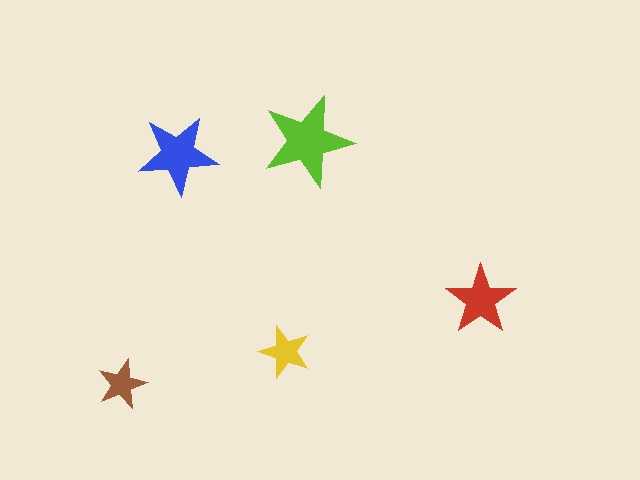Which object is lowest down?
The brown star is bottommost.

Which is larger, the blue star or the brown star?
The blue one.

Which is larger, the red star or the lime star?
The lime one.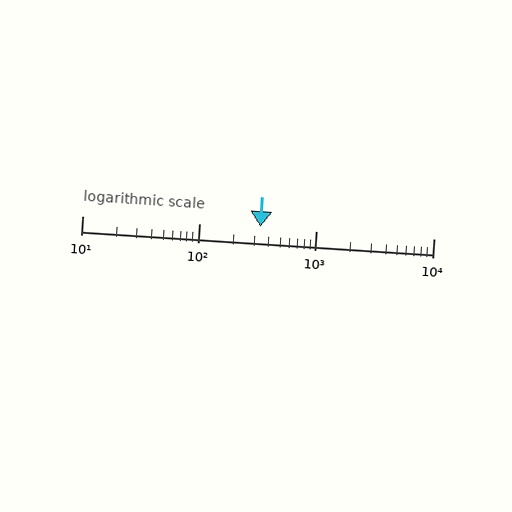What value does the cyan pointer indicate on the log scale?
The pointer indicates approximately 330.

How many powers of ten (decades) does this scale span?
The scale spans 3 decades, from 10 to 10000.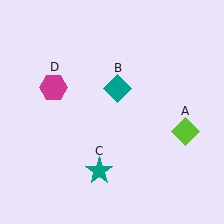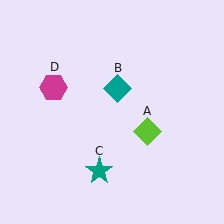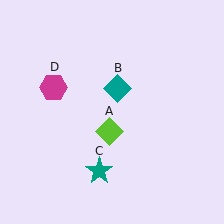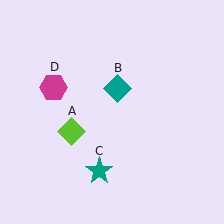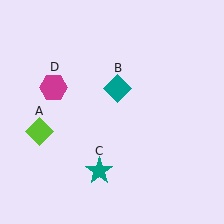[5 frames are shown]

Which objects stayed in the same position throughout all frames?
Teal diamond (object B) and teal star (object C) and magenta hexagon (object D) remained stationary.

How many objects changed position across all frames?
1 object changed position: lime diamond (object A).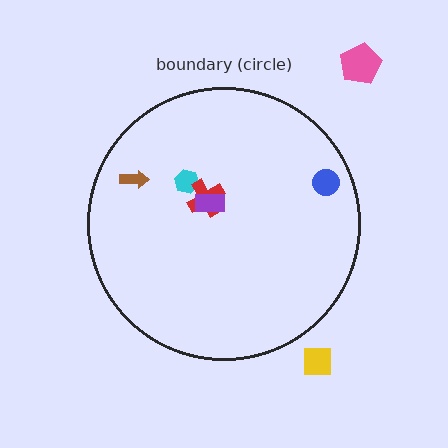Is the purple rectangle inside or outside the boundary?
Inside.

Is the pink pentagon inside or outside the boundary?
Outside.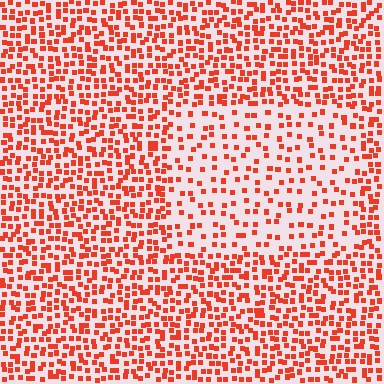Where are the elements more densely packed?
The elements are more densely packed outside the rectangle boundary.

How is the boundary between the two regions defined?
The boundary is defined by a change in element density (approximately 2.1x ratio). All elements are the same color, size, and shape.